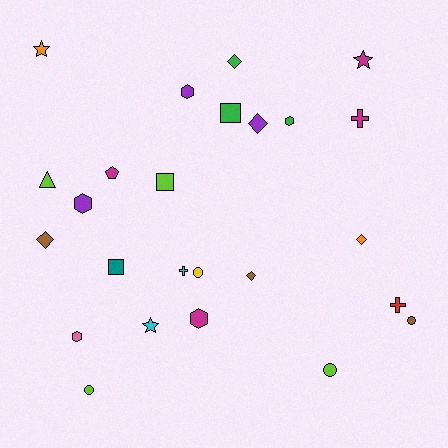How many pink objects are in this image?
There is 1 pink object.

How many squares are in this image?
There are 3 squares.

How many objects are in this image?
There are 25 objects.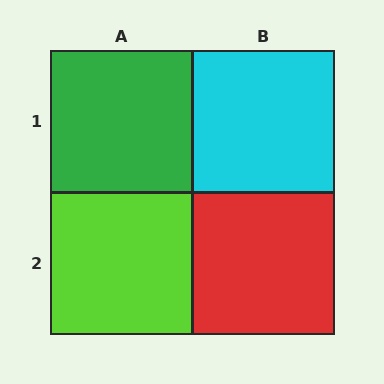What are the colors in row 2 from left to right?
Lime, red.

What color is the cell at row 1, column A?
Green.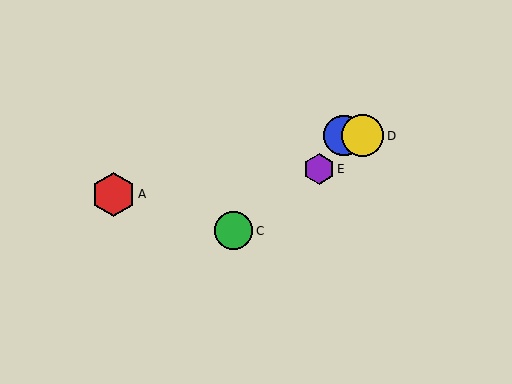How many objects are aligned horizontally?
2 objects (B, D) are aligned horizontally.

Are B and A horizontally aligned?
No, B is at y≈136 and A is at y≈194.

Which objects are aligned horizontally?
Objects B, D are aligned horizontally.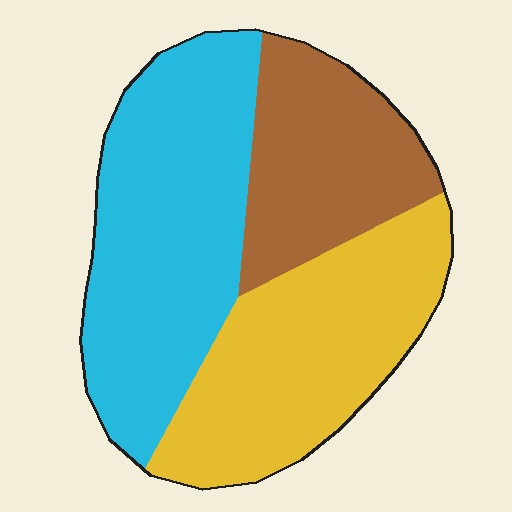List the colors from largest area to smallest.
From largest to smallest: cyan, yellow, brown.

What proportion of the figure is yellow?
Yellow takes up about one third (1/3) of the figure.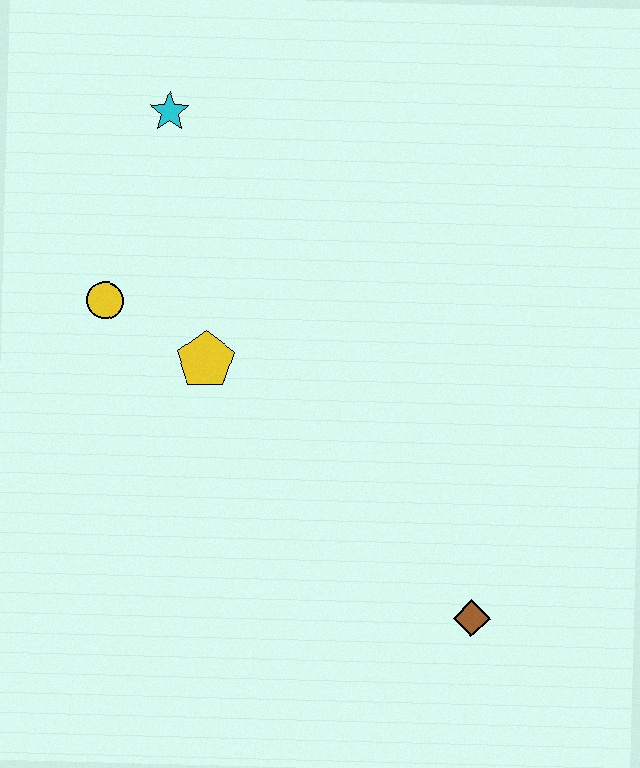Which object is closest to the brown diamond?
The yellow pentagon is closest to the brown diamond.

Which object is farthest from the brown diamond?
The cyan star is farthest from the brown diamond.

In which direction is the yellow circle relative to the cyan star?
The yellow circle is below the cyan star.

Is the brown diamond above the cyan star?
No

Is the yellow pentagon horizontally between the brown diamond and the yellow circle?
Yes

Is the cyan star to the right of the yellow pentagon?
No